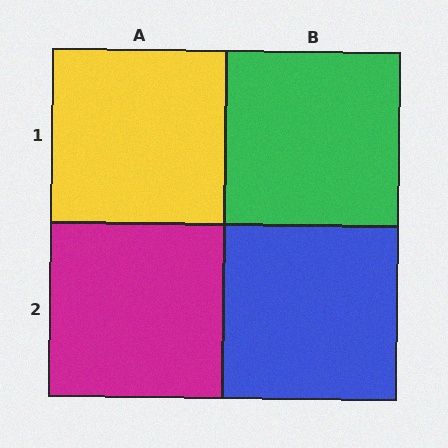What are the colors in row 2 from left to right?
Magenta, blue.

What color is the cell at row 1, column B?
Green.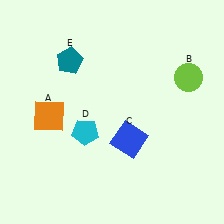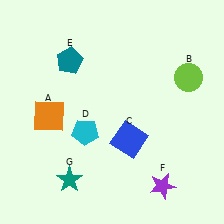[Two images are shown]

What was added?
A purple star (F), a teal star (G) were added in Image 2.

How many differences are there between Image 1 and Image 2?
There are 2 differences between the two images.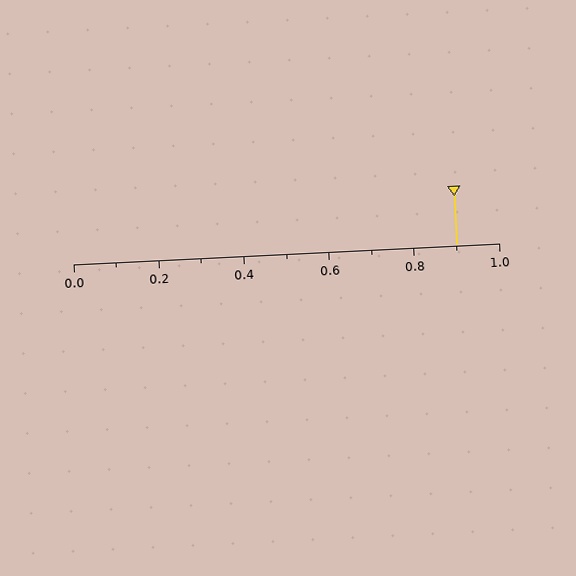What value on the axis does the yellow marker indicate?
The marker indicates approximately 0.9.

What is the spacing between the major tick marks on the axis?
The major ticks are spaced 0.2 apart.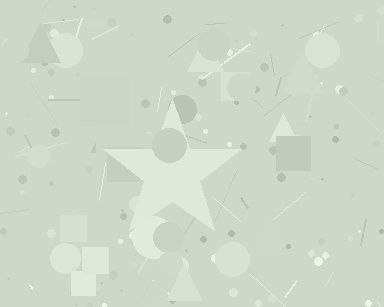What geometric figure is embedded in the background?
A star is embedded in the background.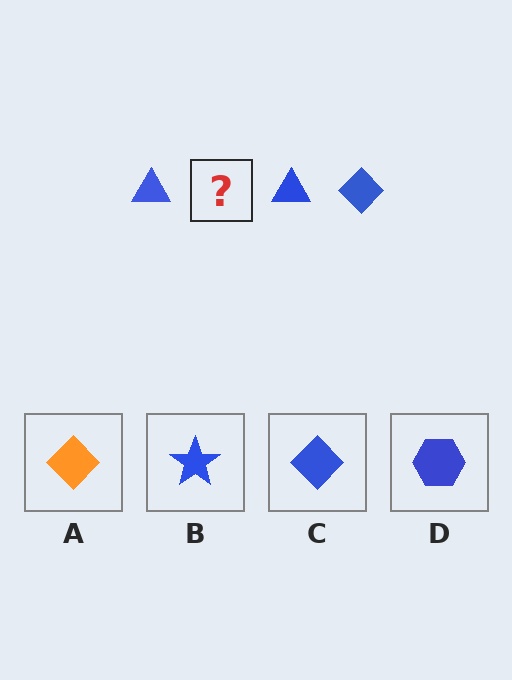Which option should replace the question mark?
Option C.